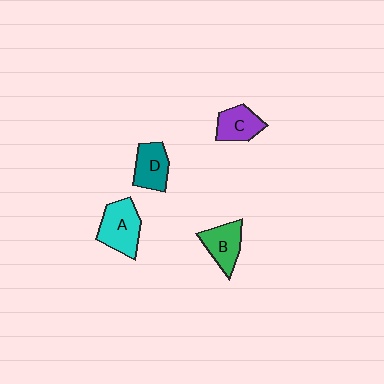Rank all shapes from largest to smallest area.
From largest to smallest: A (cyan), B (green), D (teal), C (purple).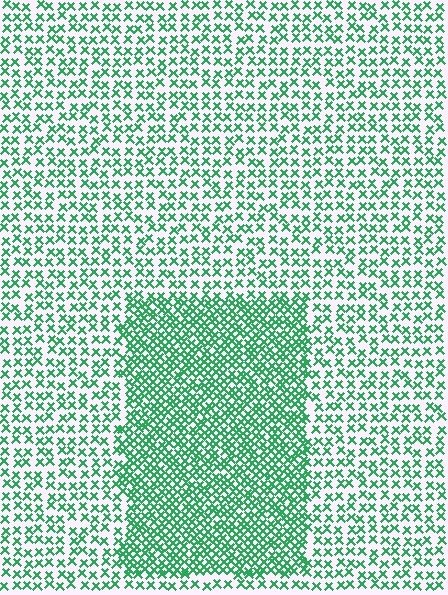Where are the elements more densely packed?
The elements are more densely packed inside the rectangle boundary.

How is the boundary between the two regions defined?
The boundary is defined by a change in element density (approximately 2.0x ratio). All elements are the same color, size, and shape.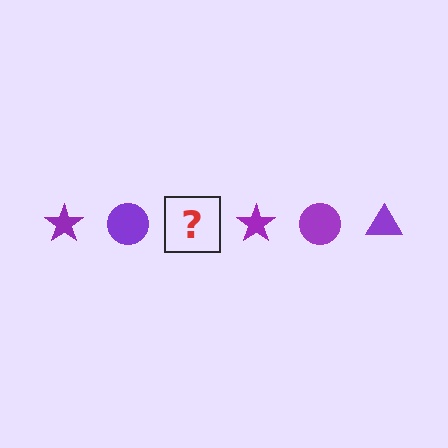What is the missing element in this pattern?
The missing element is a purple triangle.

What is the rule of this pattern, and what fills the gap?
The rule is that the pattern cycles through star, circle, triangle shapes in purple. The gap should be filled with a purple triangle.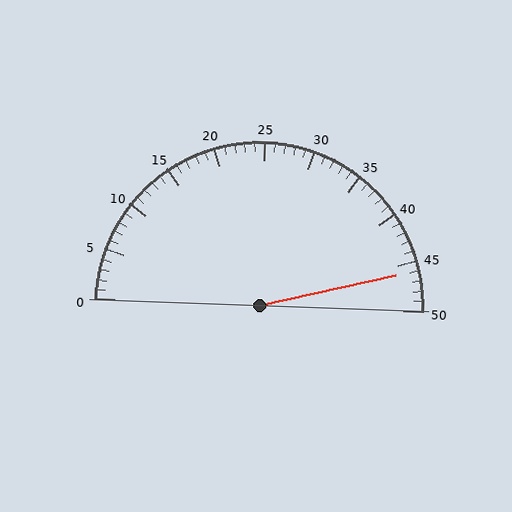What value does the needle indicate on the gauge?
The needle indicates approximately 46.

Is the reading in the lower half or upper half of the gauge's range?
The reading is in the upper half of the range (0 to 50).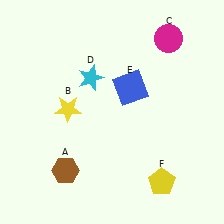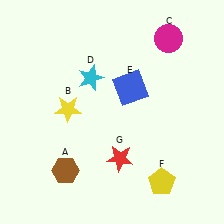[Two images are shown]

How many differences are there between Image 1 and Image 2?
There is 1 difference between the two images.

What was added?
A red star (G) was added in Image 2.